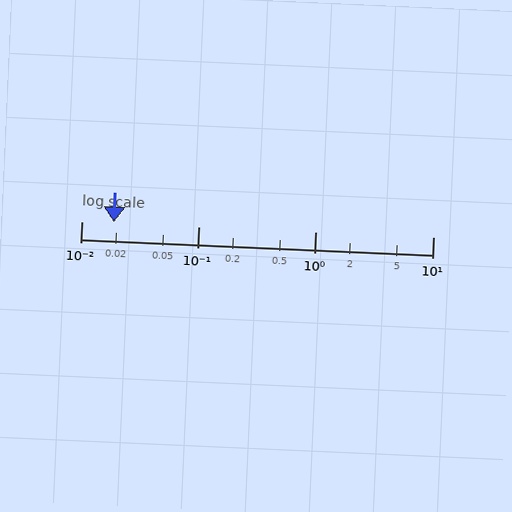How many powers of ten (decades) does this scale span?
The scale spans 3 decades, from 0.01 to 10.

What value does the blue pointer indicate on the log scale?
The pointer indicates approximately 0.019.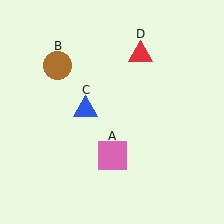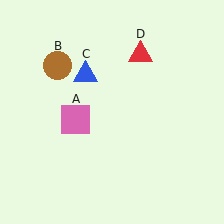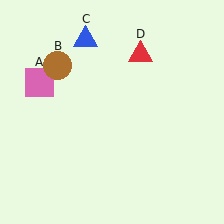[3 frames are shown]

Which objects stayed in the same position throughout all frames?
Brown circle (object B) and red triangle (object D) remained stationary.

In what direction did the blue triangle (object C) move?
The blue triangle (object C) moved up.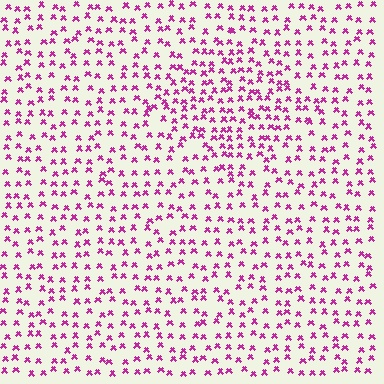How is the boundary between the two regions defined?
The boundary is defined by a change in element density (approximately 1.6x ratio). All elements are the same color, size, and shape.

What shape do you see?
I see a diamond.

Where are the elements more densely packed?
The elements are more densely packed inside the diamond boundary.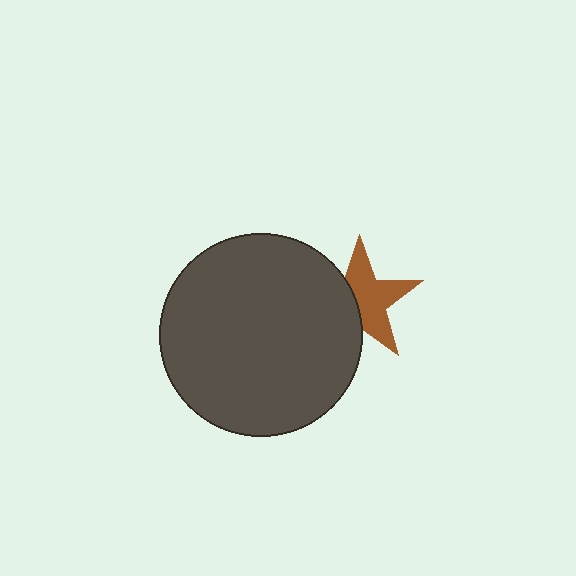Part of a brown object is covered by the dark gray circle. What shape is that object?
It is a star.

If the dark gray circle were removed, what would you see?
You would see the complete brown star.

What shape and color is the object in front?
The object in front is a dark gray circle.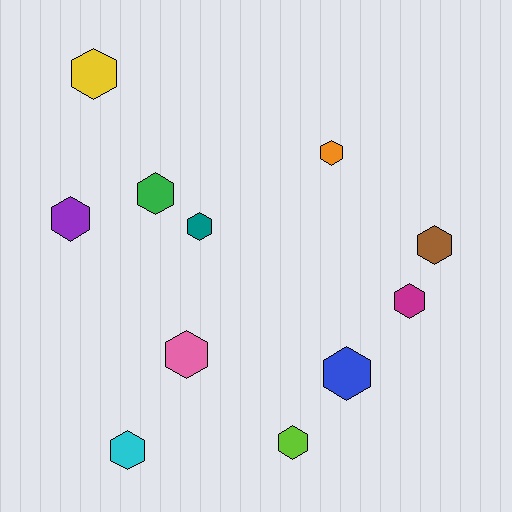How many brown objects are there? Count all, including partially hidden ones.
There is 1 brown object.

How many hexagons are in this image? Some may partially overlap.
There are 11 hexagons.